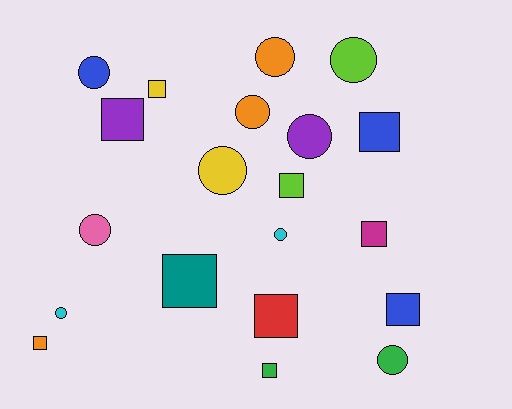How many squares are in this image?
There are 10 squares.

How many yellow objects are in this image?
There are 2 yellow objects.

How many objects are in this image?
There are 20 objects.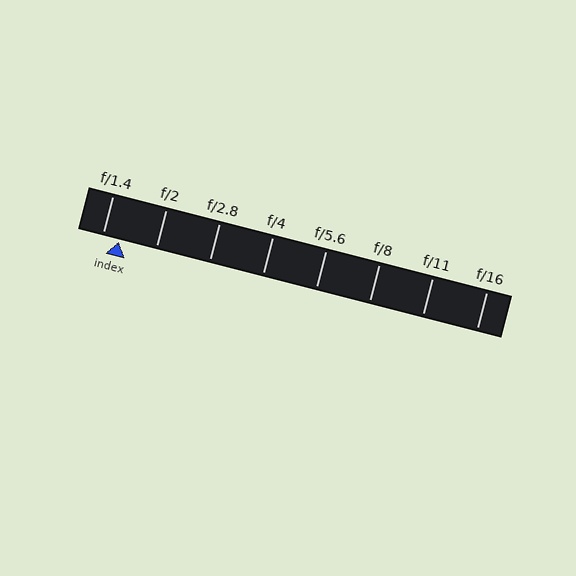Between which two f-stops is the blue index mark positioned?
The index mark is between f/1.4 and f/2.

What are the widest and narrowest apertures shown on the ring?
The widest aperture shown is f/1.4 and the narrowest is f/16.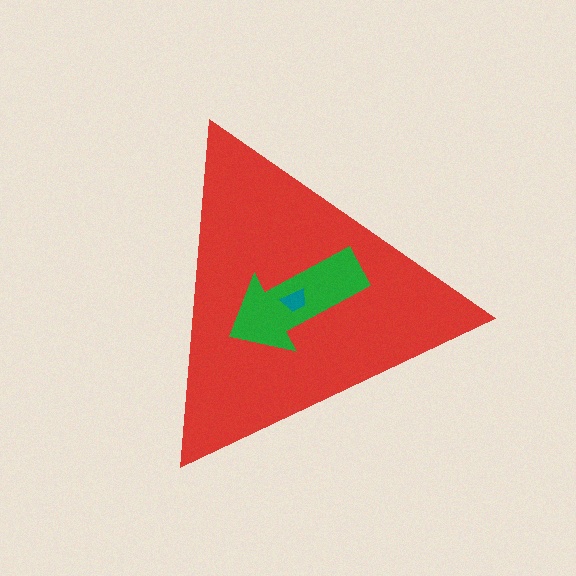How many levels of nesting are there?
3.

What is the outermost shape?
The red triangle.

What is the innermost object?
The teal trapezoid.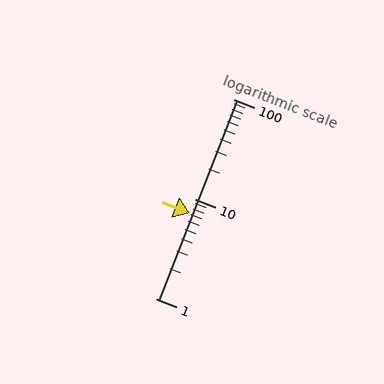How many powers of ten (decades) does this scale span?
The scale spans 2 decades, from 1 to 100.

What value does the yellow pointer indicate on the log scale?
The pointer indicates approximately 7.2.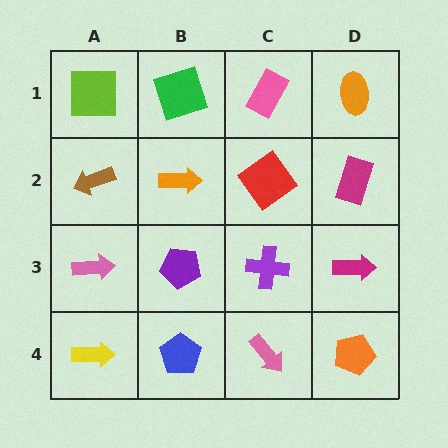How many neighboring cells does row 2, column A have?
3.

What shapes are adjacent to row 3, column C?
A red diamond (row 2, column C), a pink arrow (row 4, column C), a purple pentagon (row 3, column B), a magenta arrow (row 3, column D).